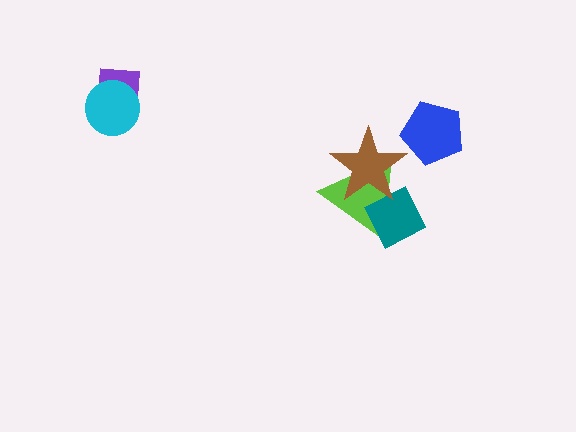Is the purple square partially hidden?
Yes, it is partially covered by another shape.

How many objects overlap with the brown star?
2 objects overlap with the brown star.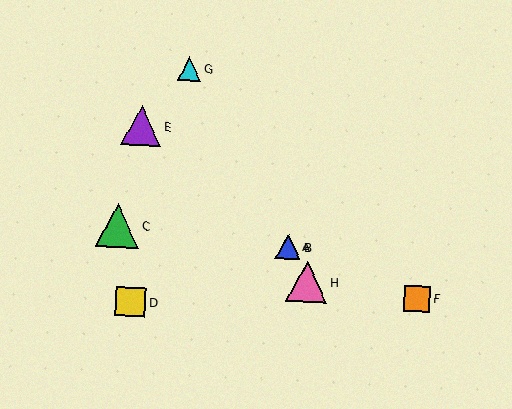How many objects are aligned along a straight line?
4 objects (A, B, G, H) are aligned along a straight line.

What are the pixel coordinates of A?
Object A is at (288, 247).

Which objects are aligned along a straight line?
Objects A, B, G, H are aligned along a straight line.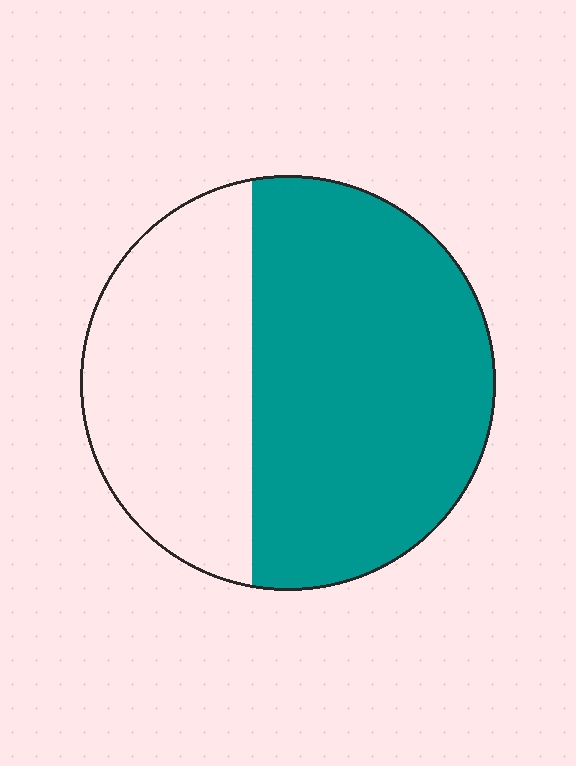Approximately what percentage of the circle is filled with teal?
Approximately 60%.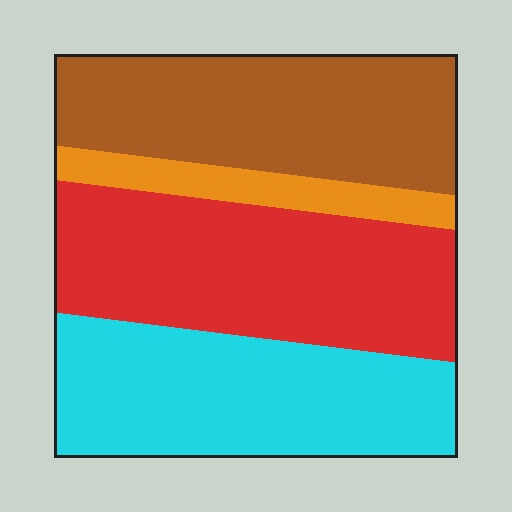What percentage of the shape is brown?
Brown covers roughly 30% of the shape.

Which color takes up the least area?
Orange, at roughly 10%.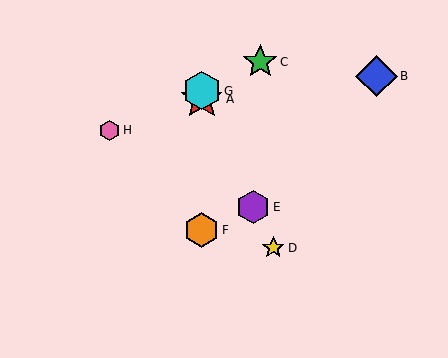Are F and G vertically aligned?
Yes, both are at x≈202.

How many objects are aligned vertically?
3 objects (A, F, G) are aligned vertically.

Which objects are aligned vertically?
Objects A, F, G are aligned vertically.